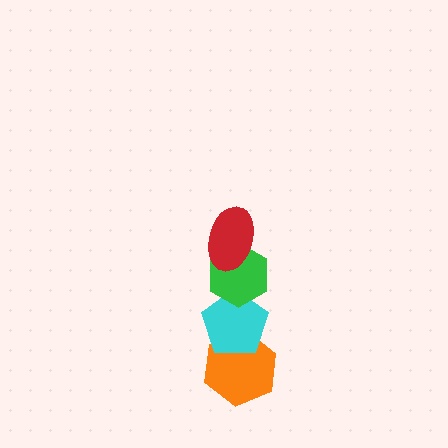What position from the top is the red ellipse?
The red ellipse is 1st from the top.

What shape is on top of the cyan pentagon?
The green hexagon is on top of the cyan pentagon.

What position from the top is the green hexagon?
The green hexagon is 2nd from the top.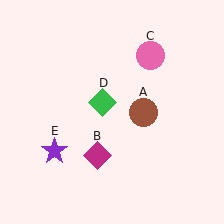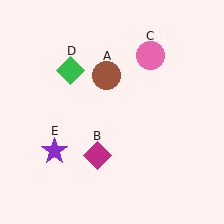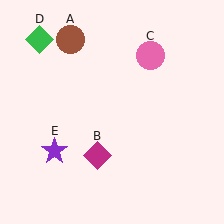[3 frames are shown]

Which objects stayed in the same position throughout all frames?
Magenta diamond (object B) and pink circle (object C) and purple star (object E) remained stationary.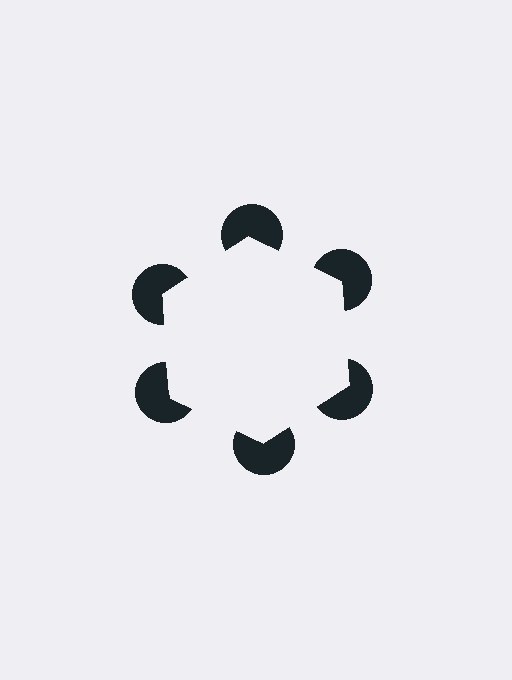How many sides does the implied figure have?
6 sides.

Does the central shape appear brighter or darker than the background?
It typically appears slightly brighter than the background, even though no actual brightness change is drawn.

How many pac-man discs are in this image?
There are 6 — one at each vertex of the illusory hexagon.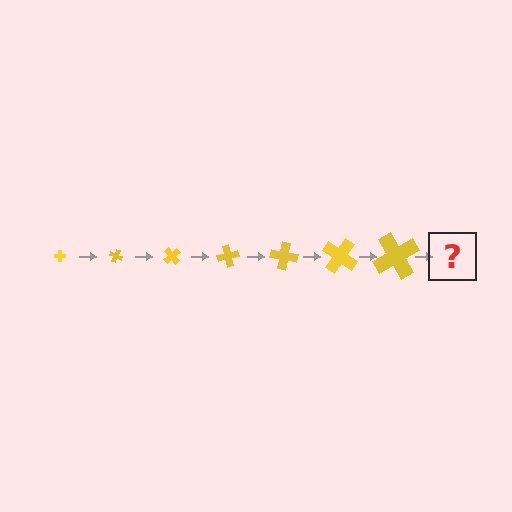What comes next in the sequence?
The next element should be a cross, larger than the previous one and rotated 175 degrees from the start.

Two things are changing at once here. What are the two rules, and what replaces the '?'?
The two rules are that the cross grows larger each step and it rotates 25 degrees each step. The '?' should be a cross, larger than the previous one and rotated 175 degrees from the start.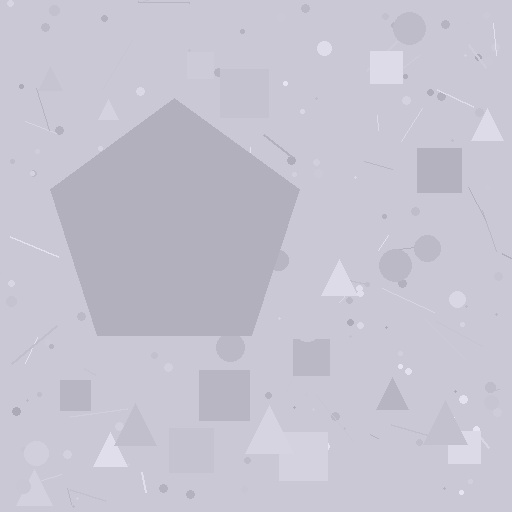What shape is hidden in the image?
A pentagon is hidden in the image.